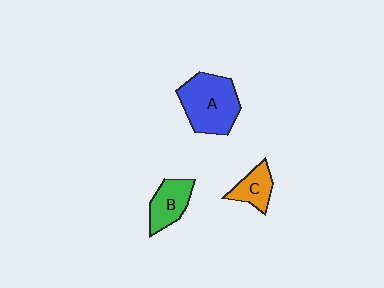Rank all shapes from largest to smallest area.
From largest to smallest: A (blue), B (green), C (orange).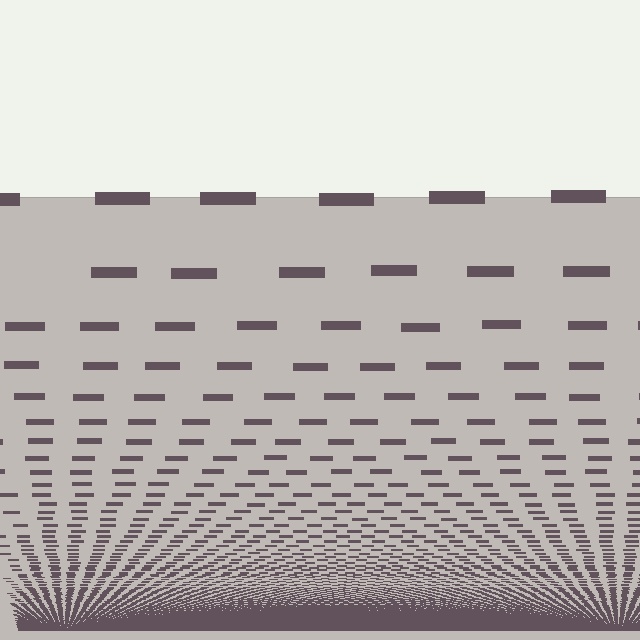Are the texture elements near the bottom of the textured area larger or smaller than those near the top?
Smaller. The gradient is inverted — elements near the bottom are smaller and denser.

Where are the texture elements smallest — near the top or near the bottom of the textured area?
Near the bottom.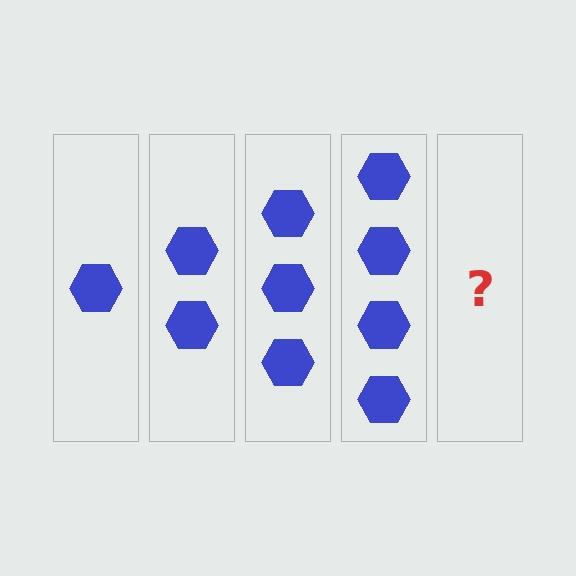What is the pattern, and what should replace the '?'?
The pattern is that each step adds one more hexagon. The '?' should be 5 hexagons.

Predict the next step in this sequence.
The next step is 5 hexagons.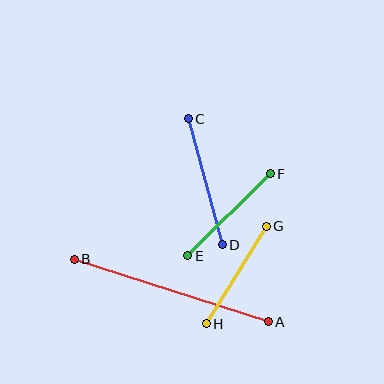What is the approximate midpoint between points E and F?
The midpoint is at approximately (229, 215) pixels.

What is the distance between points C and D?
The distance is approximately 130 pixels.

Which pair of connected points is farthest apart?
Points A and B are farthest apart.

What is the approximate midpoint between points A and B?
The midpoint is at approximately (171, 290) pixels.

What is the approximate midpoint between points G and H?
The midpoint is at approximately (236, 275) pixels.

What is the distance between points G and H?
The distance is approximately 115 pixels.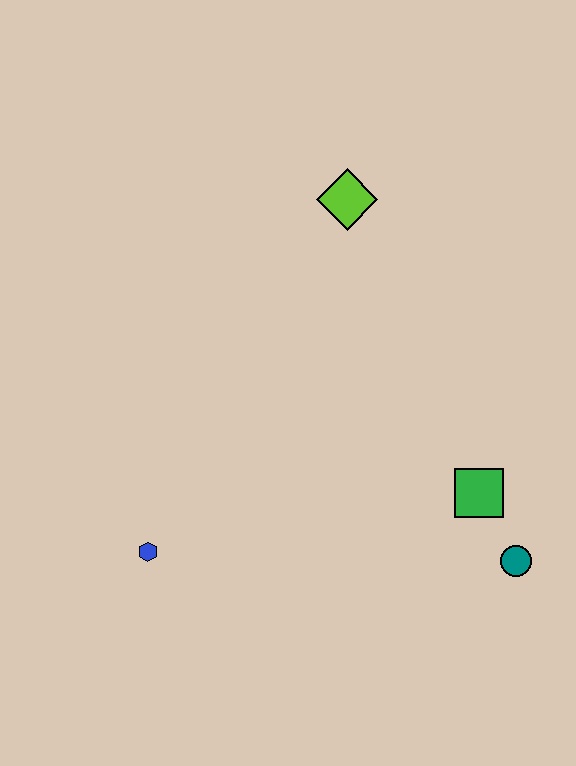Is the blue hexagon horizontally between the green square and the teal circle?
No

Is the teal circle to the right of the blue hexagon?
Yes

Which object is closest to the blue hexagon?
The green square is closest to the blue hexagon.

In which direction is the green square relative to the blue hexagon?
The green square is to the right of the blue hexagon.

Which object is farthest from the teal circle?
The lime diamond is farthest from the teal circle.